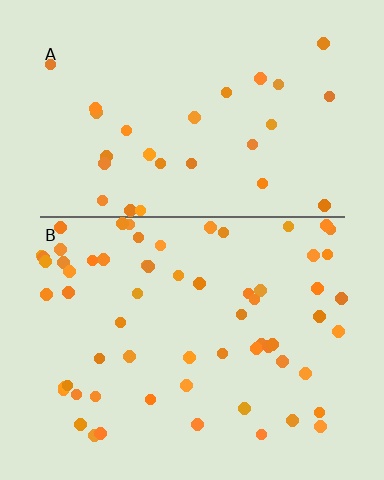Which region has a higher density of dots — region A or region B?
B (the bottom).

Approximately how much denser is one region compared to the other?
Approximately 2.2× — region B over region A.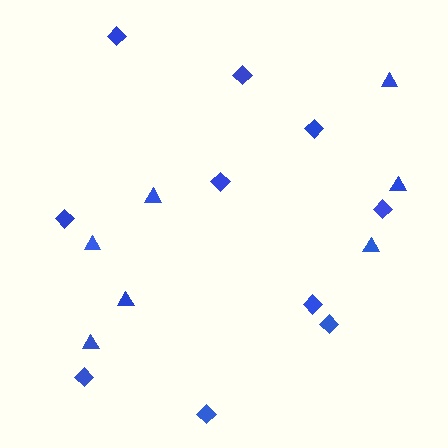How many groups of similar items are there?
There are 2 groups: one group of diamonds (10) and one group of triangles (7).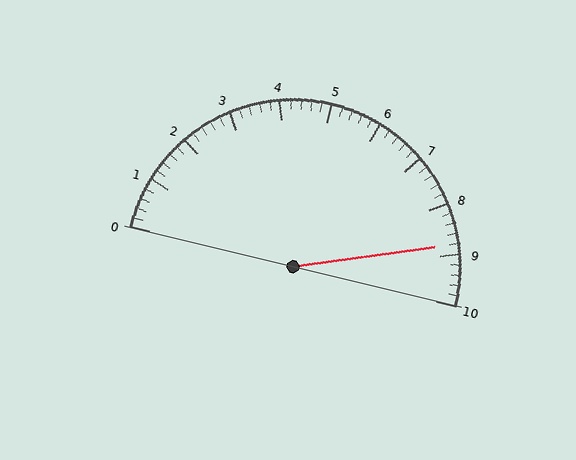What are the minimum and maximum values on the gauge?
The gauge ranges from 0 to 10.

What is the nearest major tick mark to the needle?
The nearest major tick mark is 9.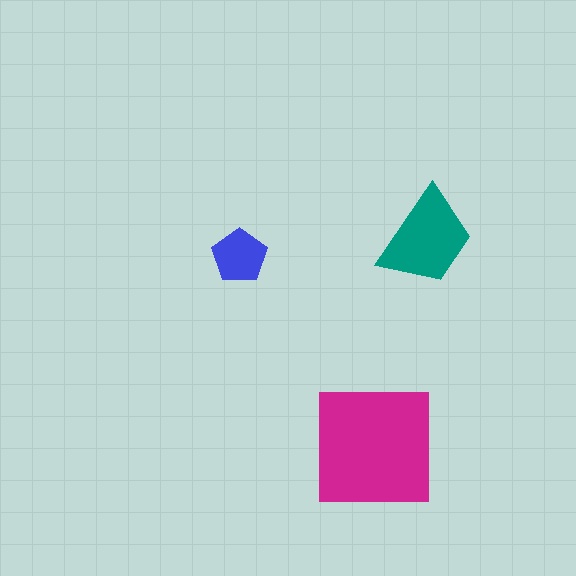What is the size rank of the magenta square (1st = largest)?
1st.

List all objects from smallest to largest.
The blue pentagon, the teal trapezoid, the magenta square.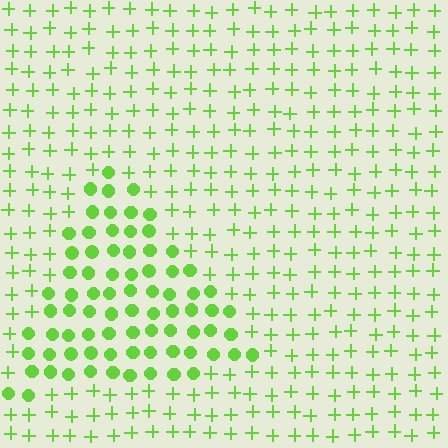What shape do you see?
I see a triangle.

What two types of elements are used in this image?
The image uses circles inside the triangle region and plus signs outside it.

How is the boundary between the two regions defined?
The boundary is defined by a change in element shape: circles inside vs. plus signs outside. All elements share the same color and spacing.